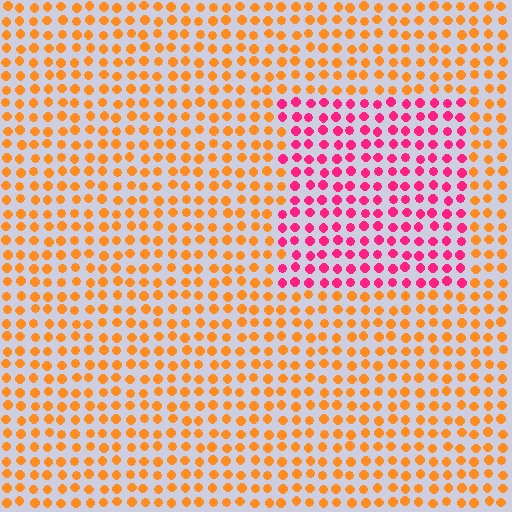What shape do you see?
I see a rectangle.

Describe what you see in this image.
The image is filled with small orange elements in a uniform arrangement. A rectangle-shaped region is visible where the elements are tinted to a slightly different hue, forming a subtle color boundary.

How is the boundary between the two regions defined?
The boundary is defined purely by a slight shift in hue (about 56 degrees). Spacing, size, and orientation are identical on both sides.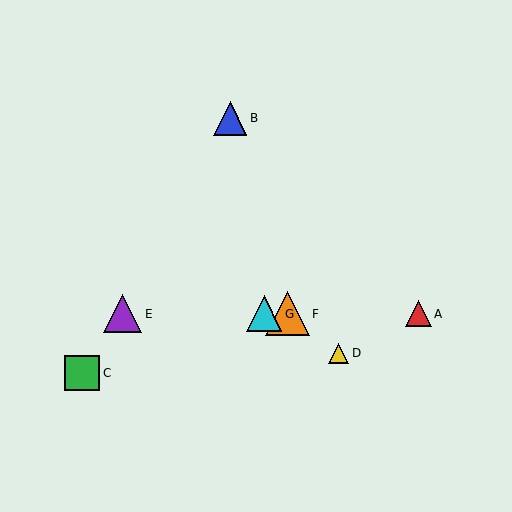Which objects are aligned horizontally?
Objects A, E, F, G are aligned horizontally.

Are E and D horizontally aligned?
No, E is at y≈314 and D is at y≈353.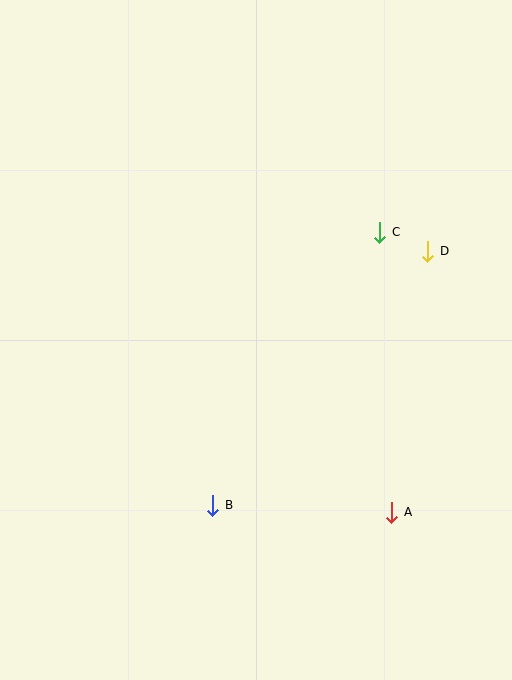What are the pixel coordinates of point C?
Point C is at (380, 232).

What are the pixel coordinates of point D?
Point D is at (428, 251).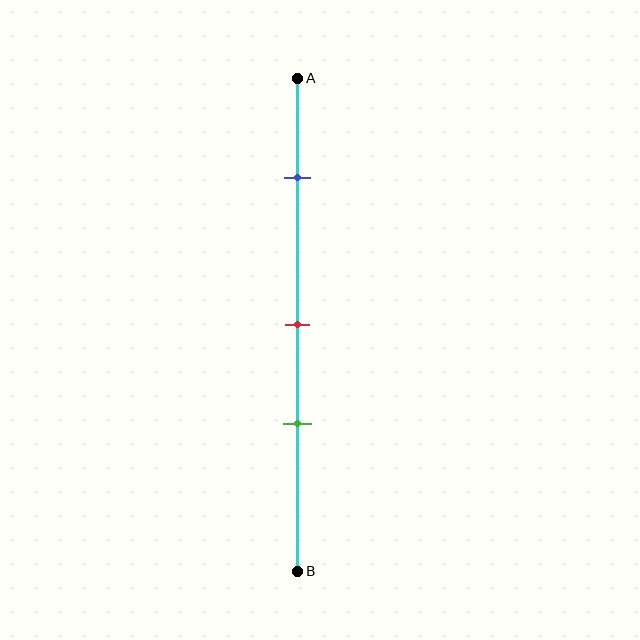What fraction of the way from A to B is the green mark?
The green mark is approximately 70% (0.7) of the way from A to B.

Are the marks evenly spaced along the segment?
No, the marks are not evenly spaced.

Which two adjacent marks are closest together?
The red and green marks are the closest adjacent pair.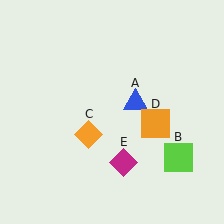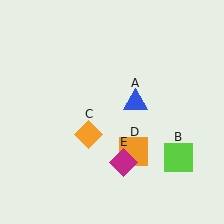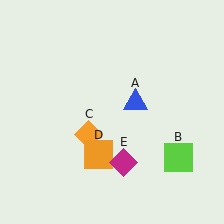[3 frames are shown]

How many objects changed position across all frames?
1 object changed position: orange square (object D).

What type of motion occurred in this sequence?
The orange square (object D) rotated clockwise around the center of the scene.